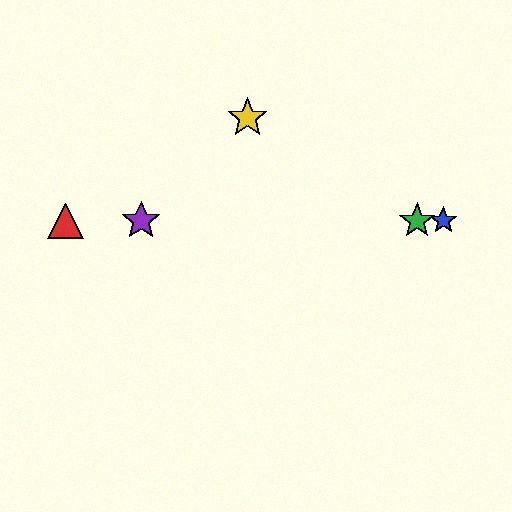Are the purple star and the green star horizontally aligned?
Yes, both are at y≈221.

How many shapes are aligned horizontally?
4 shapes (the red triangle, the blue star, the green star, the purple star) are aligned horizontally.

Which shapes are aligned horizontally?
The red triangle, the blue star, the green star, the purple star are aligned horizontally.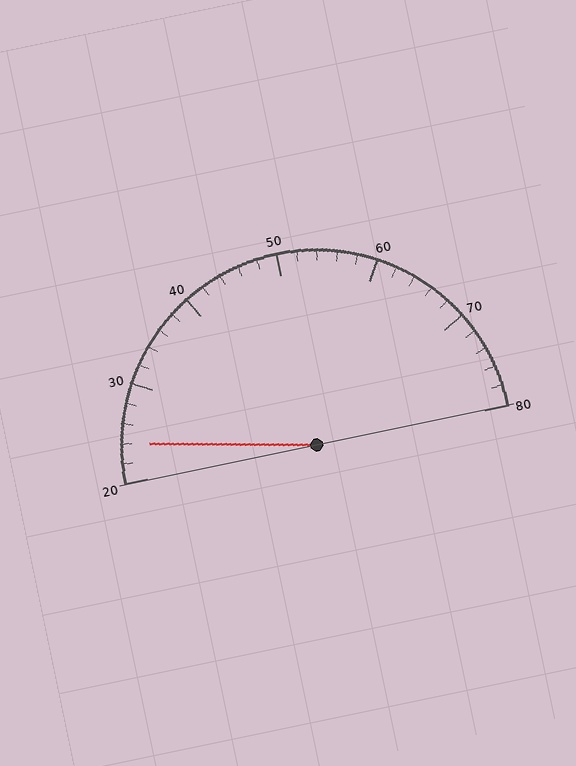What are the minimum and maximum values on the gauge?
The gauge ranges from 20 to 80.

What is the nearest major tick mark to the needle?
The nearest major tick mark is 20.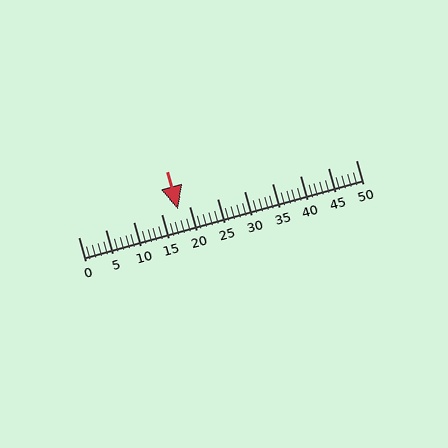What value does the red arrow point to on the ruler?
The red arrow points to approximately 18.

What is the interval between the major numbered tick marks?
The major tick marks are spaced 5 units apart.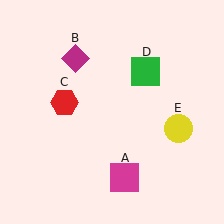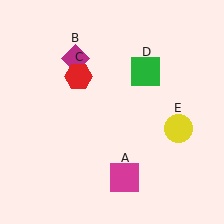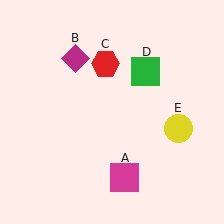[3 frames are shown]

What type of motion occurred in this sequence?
The red hexagon (object C) rotated clockwise around the center of the scene.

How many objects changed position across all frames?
1 object changed position: red hexagon (object C).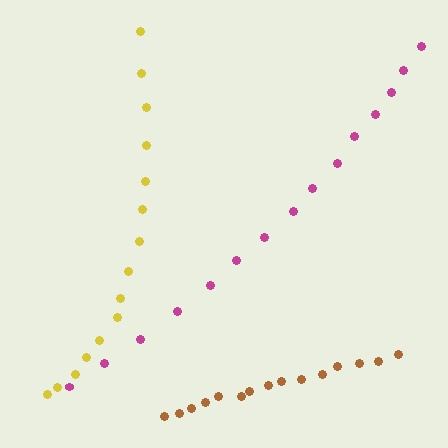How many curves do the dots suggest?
There are 3 distinct paths.